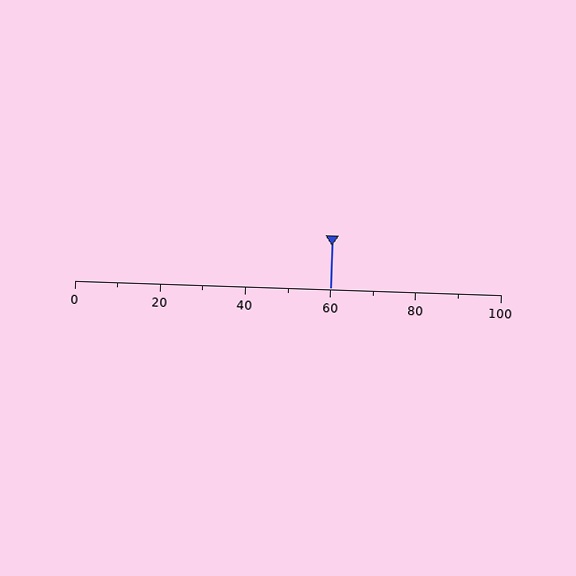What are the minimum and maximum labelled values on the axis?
The axis runs from 0 to 100.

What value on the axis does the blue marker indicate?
The marker indicates approximately 60.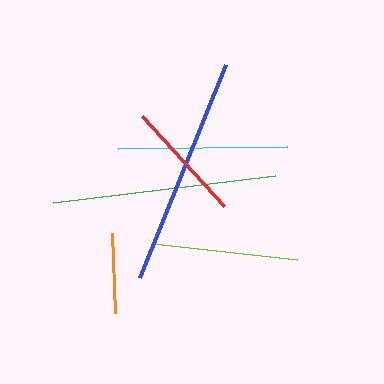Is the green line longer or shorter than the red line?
The green line is longer than the red line.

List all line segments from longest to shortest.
From longest to shortest: blue, green, cyan, lime, red, orange.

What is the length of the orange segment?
The orange segment is approximately 80 pixels long.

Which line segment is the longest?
The blue line is the longest at approximately 230 pixels.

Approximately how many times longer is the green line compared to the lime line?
The green line is approximately 1.5 times the length of the lime line.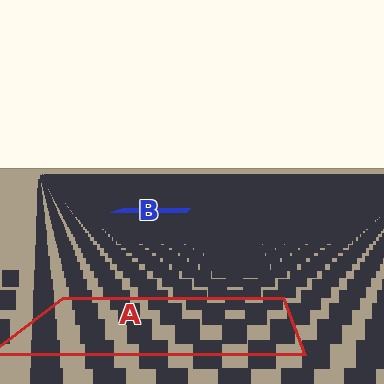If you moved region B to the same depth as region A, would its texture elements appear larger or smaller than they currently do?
They would appear larger. At a closer depth, the same texture elements are projected at a bigger on-screen size.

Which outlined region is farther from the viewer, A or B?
Region B is farther from the viewer — the texture elements inside it appear smaller and more densely packed.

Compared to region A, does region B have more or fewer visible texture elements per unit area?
Region B has more texture elements per unit area — they are packed more densely because it is farther away.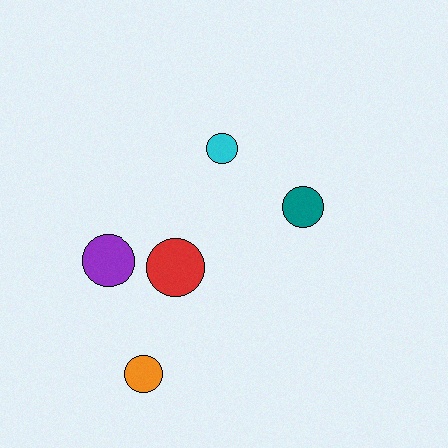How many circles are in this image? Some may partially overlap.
There are 5 circles.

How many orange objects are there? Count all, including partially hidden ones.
There is 1 orange object.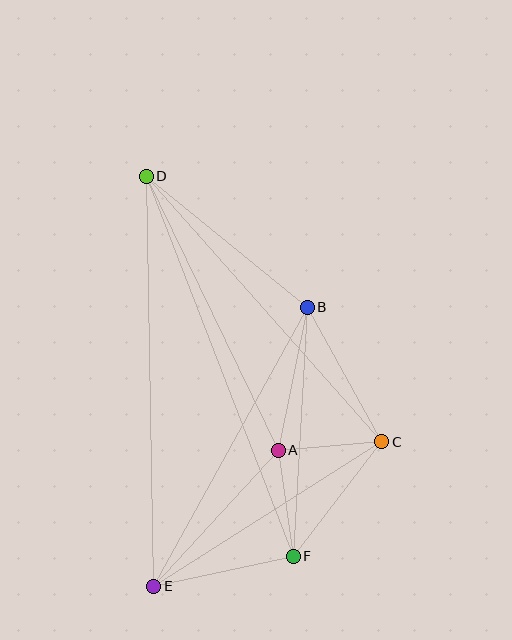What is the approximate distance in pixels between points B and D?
The distance between B and D is approximately 207 pixels.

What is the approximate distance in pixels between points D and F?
The distance between D and F is approximately 407 pixels.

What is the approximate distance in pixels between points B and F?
The distance between B and F is approximately 250 pixels.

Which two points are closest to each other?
Points A and C are closest to each other.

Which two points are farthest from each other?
Points D and E are farthest from each other.